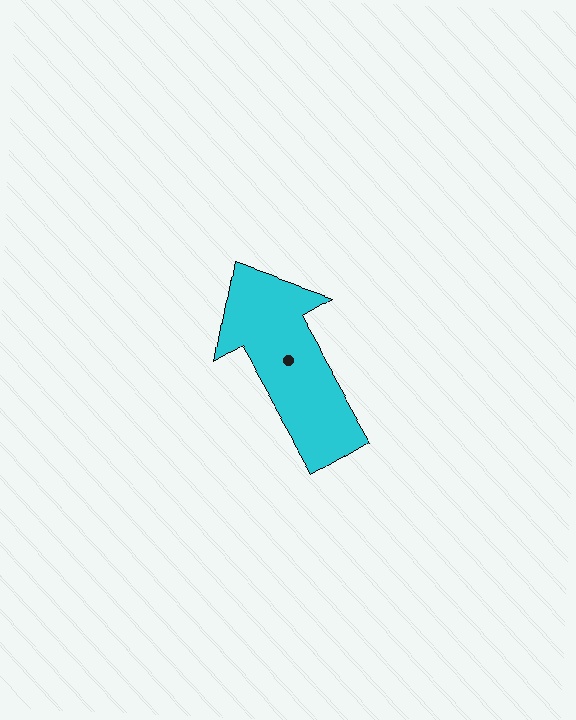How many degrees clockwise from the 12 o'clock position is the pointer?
Approximately 330 degrees.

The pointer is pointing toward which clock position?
Roughly 11 o'clock.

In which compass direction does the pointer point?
Northwest.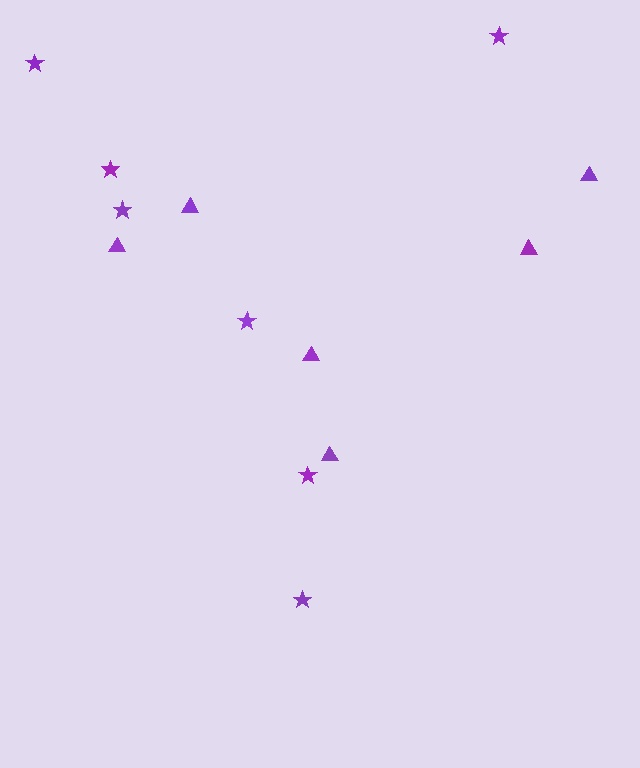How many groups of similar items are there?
There are 2 groups: one group of stars (7) and one group of triangles (6).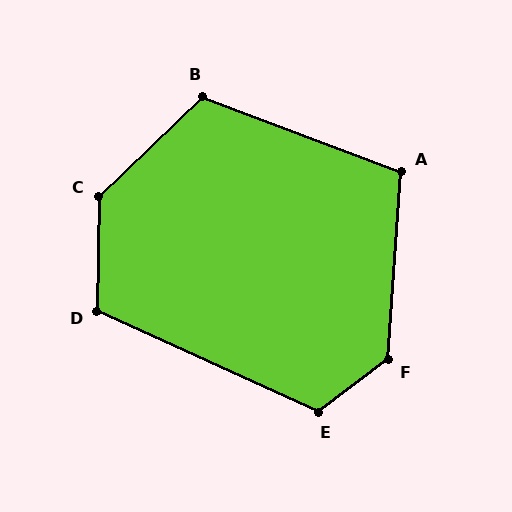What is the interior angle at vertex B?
Approximately 116 degrees (obtuse).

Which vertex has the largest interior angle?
C, at approximately 135 degrees.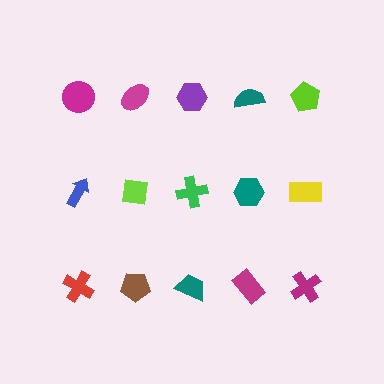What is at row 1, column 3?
A purple hexagon.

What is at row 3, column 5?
A magenta cross.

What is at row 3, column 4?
A magenta rectangle.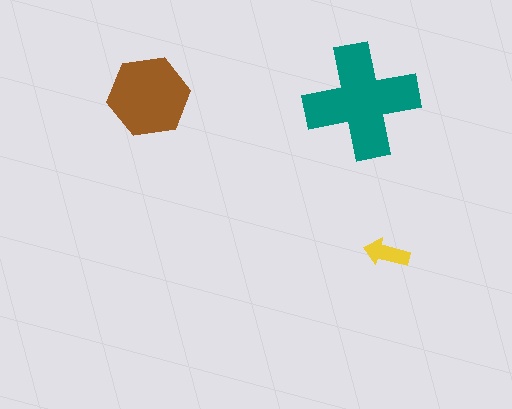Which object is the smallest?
The yellow arrow.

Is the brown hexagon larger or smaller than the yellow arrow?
Larger.